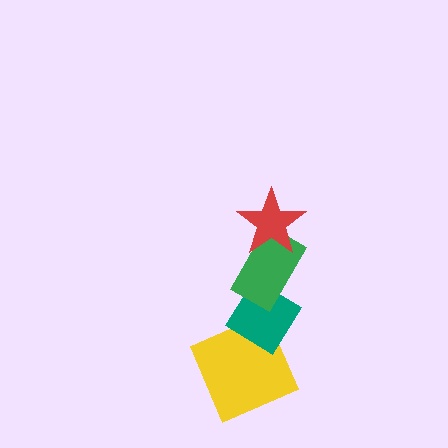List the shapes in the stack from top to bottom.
From top to bottom: the red star, the green rectangle, the teal diamond, the yellow square.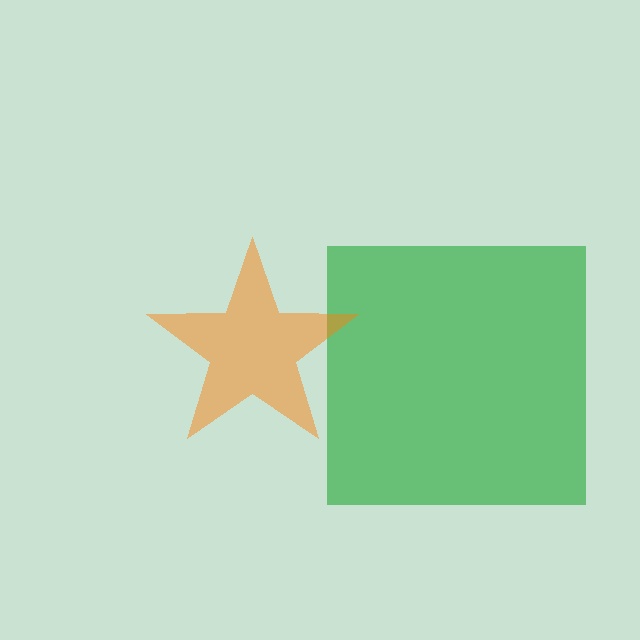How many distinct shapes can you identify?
There are 2 distinct shapes: a green square, an orange star.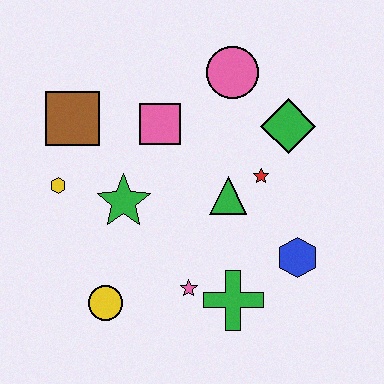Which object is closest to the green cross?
The pink star is closest to the green cross.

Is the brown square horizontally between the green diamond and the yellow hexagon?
Yes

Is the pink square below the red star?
No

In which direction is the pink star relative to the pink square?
The pink star is below the pink square.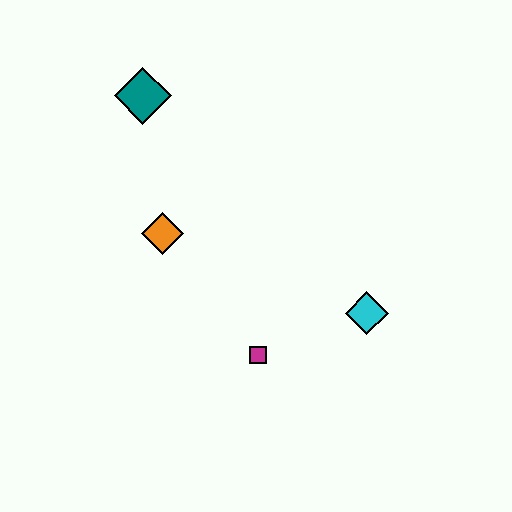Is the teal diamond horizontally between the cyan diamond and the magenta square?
No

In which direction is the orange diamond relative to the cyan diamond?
The orange diamond is to the left of the cyan diamond.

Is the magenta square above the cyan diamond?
No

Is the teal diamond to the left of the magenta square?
Yes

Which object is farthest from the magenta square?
The teal diamond is farthest from the magenta square.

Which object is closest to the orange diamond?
The teal diamond is closest to the orange diamond.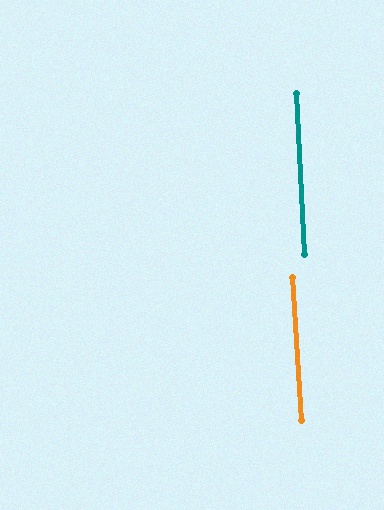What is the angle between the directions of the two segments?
Approximately 1 degree.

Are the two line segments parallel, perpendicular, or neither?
Parallel — their directions differ by only 0.8°.